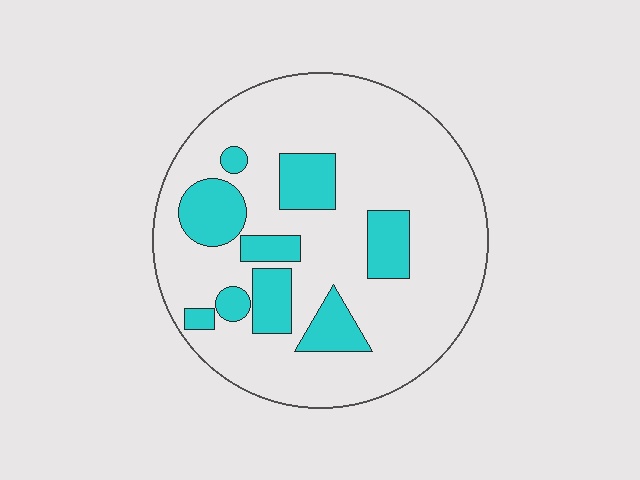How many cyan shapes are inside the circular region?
9.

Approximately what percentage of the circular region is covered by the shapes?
Approximately 20%.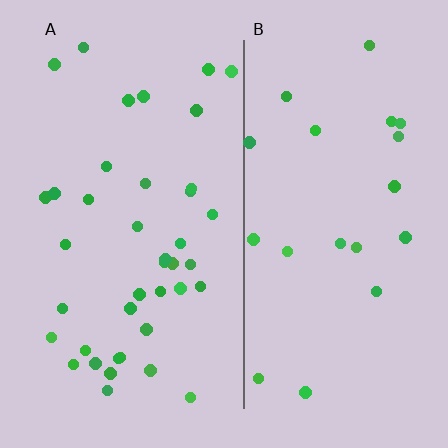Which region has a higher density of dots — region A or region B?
A (the left).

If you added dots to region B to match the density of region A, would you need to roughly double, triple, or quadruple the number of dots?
Approximately double.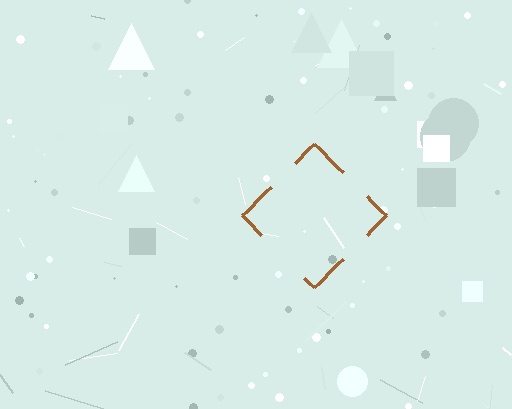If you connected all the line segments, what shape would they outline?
They would outline a diamond.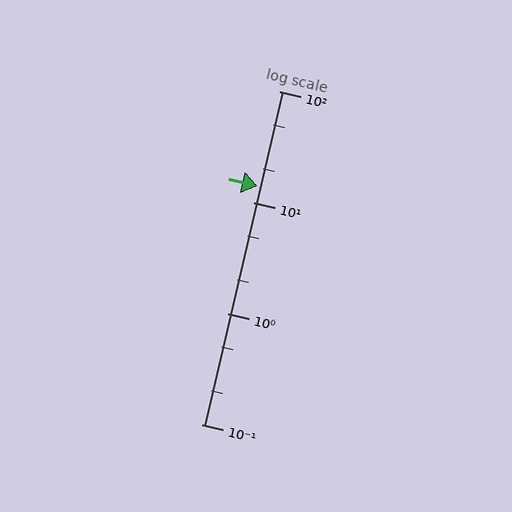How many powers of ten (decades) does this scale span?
The scale spans 3 decades, from 0.1 to 100.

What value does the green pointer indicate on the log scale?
The pointer indicates approximately 14.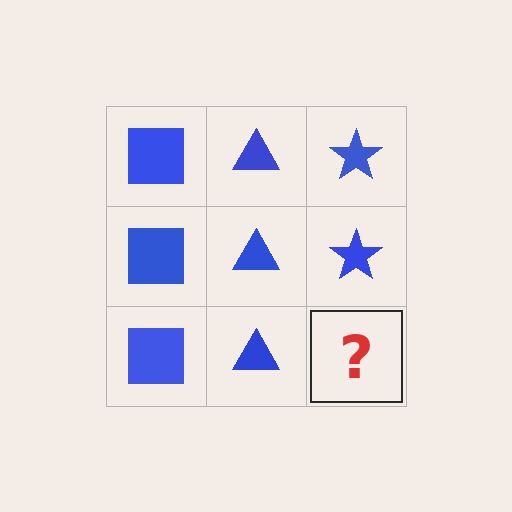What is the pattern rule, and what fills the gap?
The rule is that each column has a consistent shape. The gap should be filled with a blue star.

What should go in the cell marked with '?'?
The missing cell should contain a blue star.